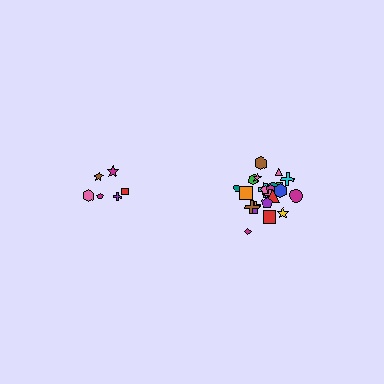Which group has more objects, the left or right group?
The right group.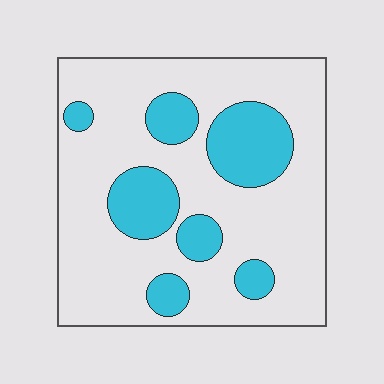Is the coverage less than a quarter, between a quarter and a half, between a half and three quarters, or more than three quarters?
Less than a quarter.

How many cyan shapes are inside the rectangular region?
7.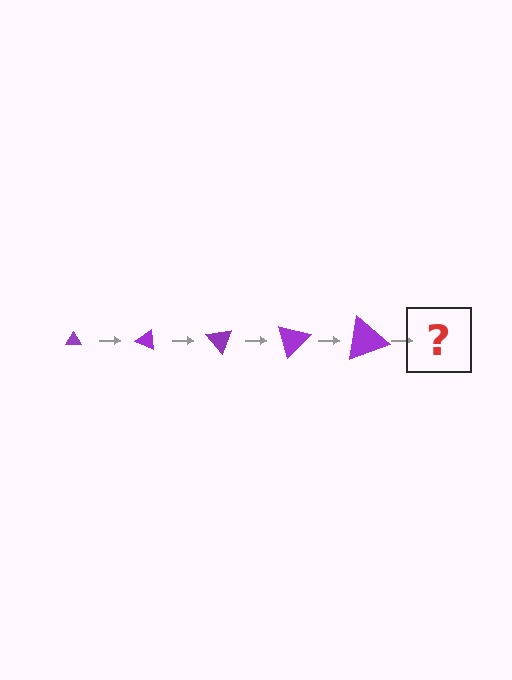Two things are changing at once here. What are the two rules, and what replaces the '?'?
The two rules are that the triangle grows larger each step and it rotates 25 degrees each step. The '?' should be a triangle, larger than the previous one and rotated 125 degrees from the start.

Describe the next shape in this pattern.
It should be a triangle, larger than the previous one and rotated 125 degrees from the start.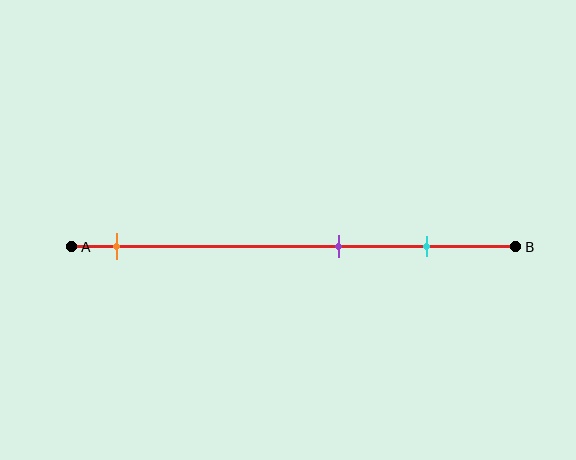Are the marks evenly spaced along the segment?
No, the marks are not evenly spaced.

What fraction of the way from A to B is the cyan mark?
The cyan mark is approximately 80% (0.8) of the way from A to B.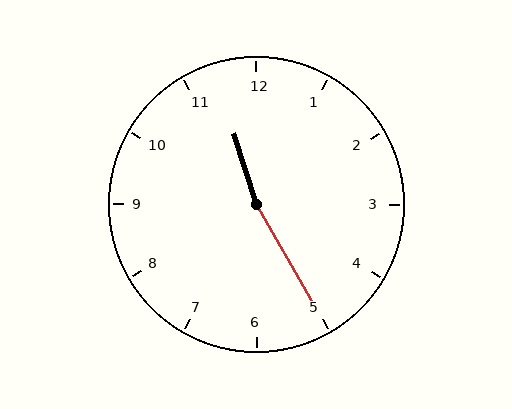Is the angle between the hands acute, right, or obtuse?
It is obtuse.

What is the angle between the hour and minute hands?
Approximately 168 degrees.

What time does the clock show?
11:25.